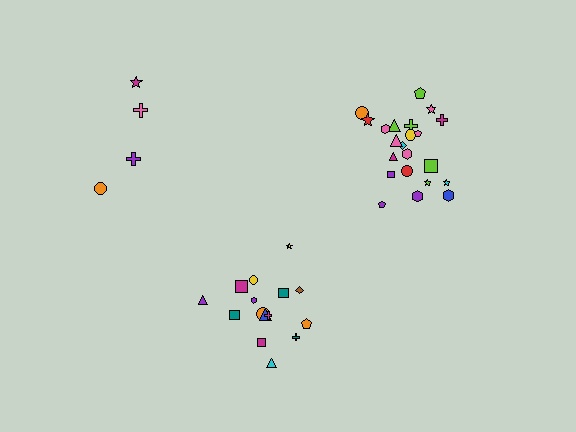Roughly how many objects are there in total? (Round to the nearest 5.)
Roughly 40 objects in total.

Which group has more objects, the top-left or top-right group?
The top-right group.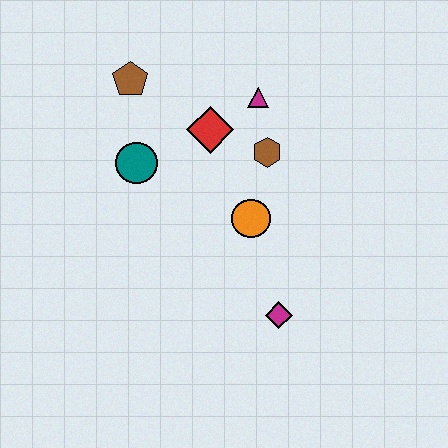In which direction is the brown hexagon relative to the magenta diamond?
The brown hexagon is above the magenta diamond.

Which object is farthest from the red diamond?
The magenta diamond is farthest from the red diamond.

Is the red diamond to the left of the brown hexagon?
Yes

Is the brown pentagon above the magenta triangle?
Yes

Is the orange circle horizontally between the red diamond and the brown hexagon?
Yes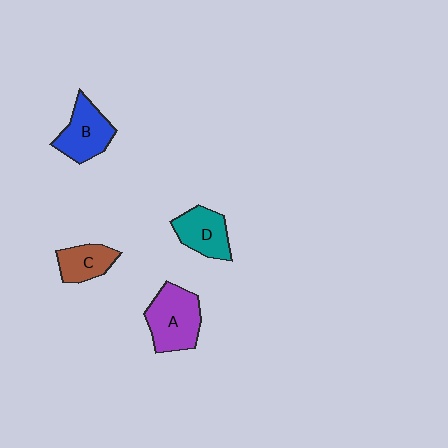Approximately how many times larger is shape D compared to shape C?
Approximately 1.2 times.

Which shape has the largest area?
Shape A (purple).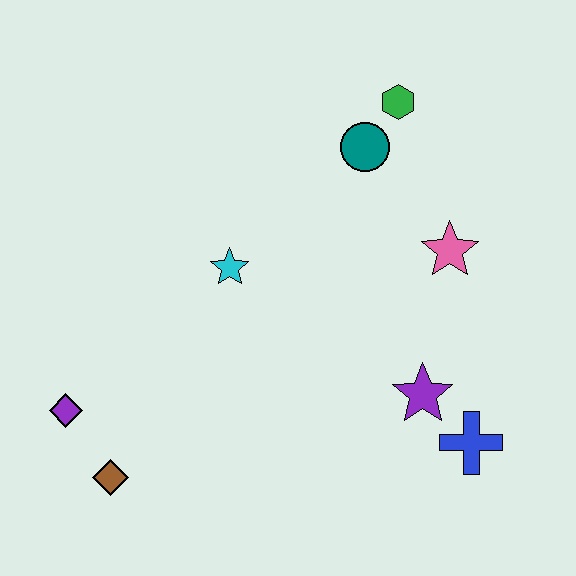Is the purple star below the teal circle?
Yes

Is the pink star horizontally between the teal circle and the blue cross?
Yes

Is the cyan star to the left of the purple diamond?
No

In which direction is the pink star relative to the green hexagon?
The pink star is below the green hexagon.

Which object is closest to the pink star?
The teal circle is closest to the pink star.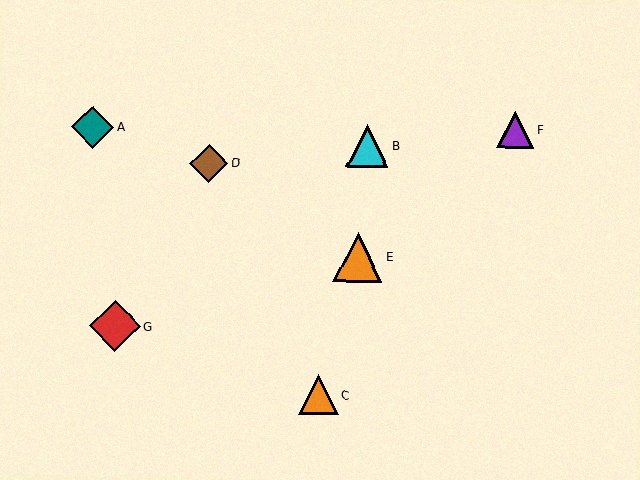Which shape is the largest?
The red diamond (labeled G) is the largest.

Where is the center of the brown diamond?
The center of the brown diamond is at (209, 163).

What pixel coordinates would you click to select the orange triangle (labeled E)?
Click at (358, 257) to select the orange triangle E.